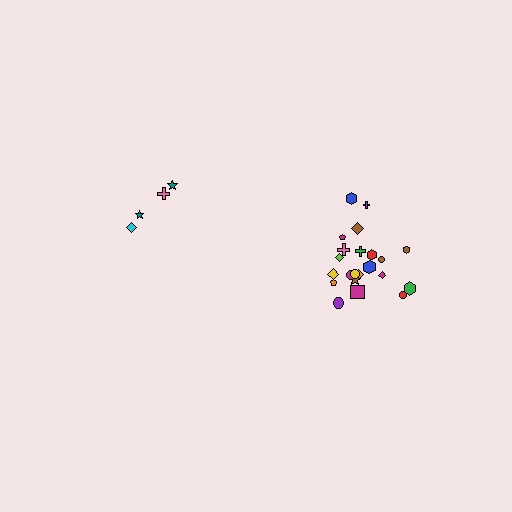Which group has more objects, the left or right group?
The right group.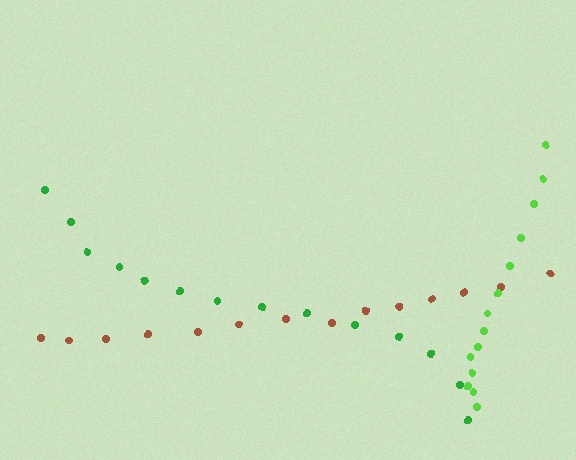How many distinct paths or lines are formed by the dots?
There are 3 distinct paths.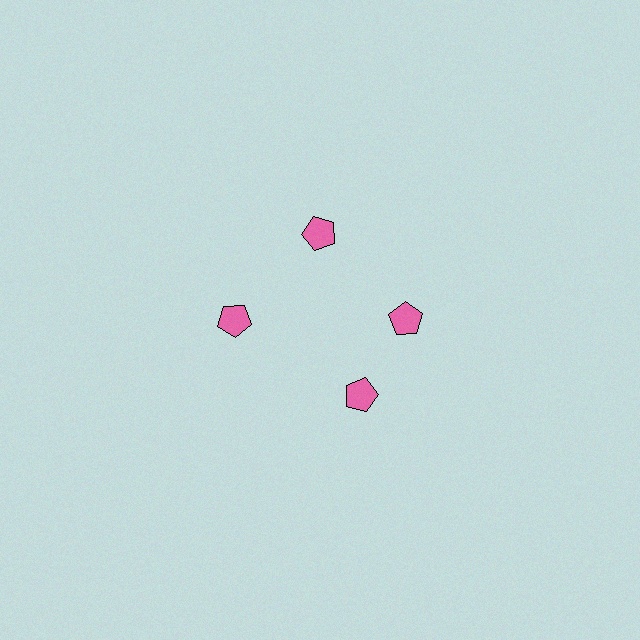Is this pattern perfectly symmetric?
No. The 4 pink pentagons are arranged in a ring, but one element near the 6 o'clock position is rotated out of alignment along the ring, breaking the 4-fold rotational symmetry.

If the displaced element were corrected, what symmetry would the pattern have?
It would have 4-fold rotational symmetry — the pattern would map onto itself every 90 degrees.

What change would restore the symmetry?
The symmetry would be restored by rotating it back into even spacing with its neighbors so that all 4 pentagons sit at equal angles and equal distance from the center.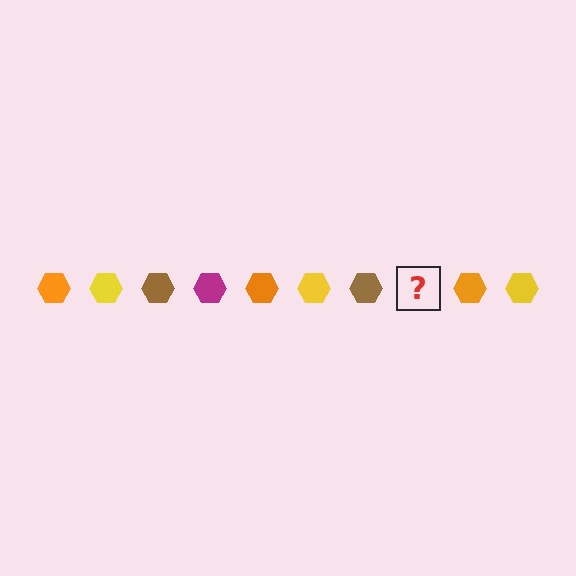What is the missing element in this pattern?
The missing element is a magenta hexagon.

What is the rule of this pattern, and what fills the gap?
The rule is that the pattern cycles through orange, yellow, brown, magenta hexagons. The gap should be filled with a magenta hexagon.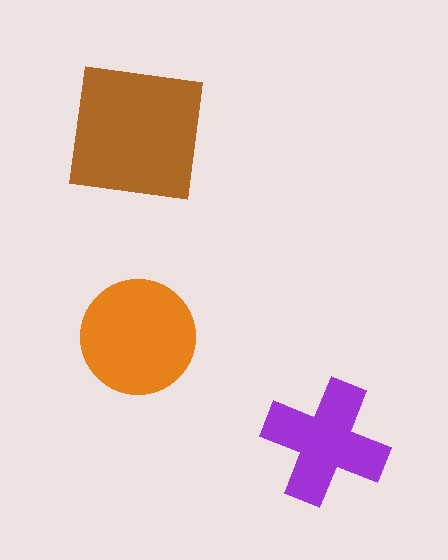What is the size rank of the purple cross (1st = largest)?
3rd.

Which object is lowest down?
The purple cross is bottommost.